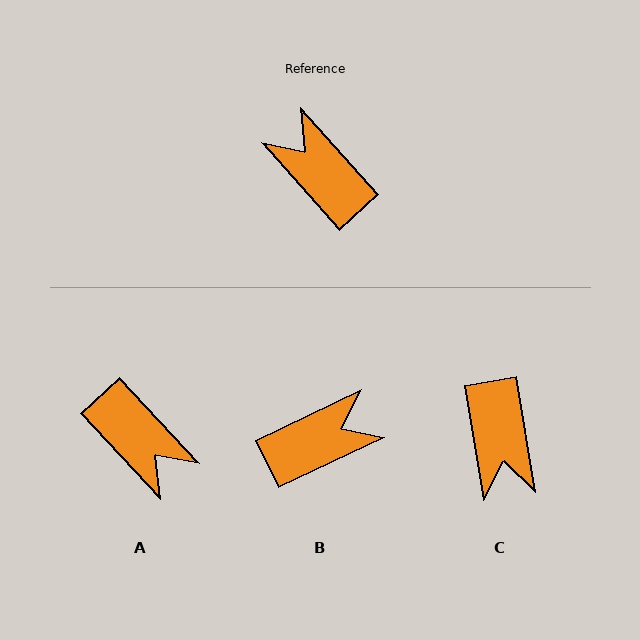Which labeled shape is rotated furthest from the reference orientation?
A, about 179 degrees away.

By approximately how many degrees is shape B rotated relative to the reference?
Approximately 106 degrees clockwise.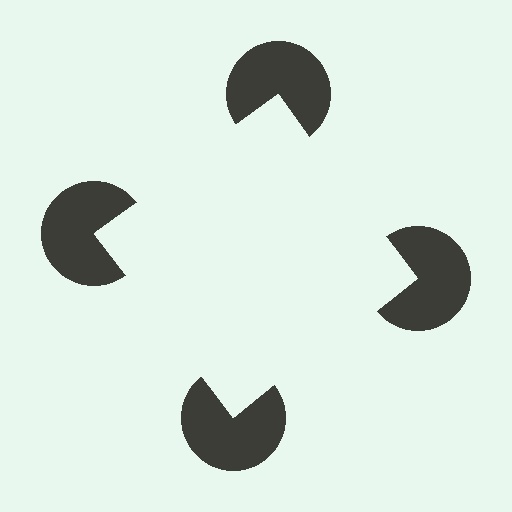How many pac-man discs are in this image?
There are 4 — one at each vertex of the illusory square.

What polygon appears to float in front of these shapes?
An illusory square — its edges are inferred from the aligned wedge cuts in the pac-man discs, not physically drawn.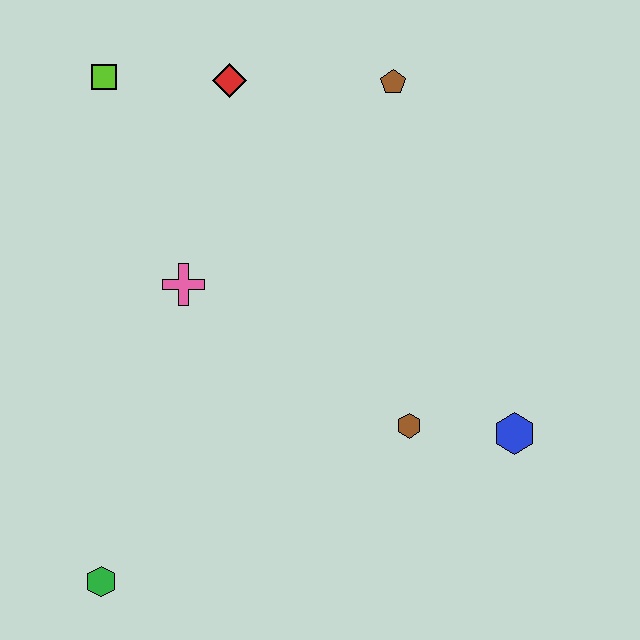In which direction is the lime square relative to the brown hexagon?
The lime square is above the brown hexagon.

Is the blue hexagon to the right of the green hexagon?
Yes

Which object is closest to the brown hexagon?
The blue hexagon is closest to the brown hexagon.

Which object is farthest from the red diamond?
The green hexagon is farthest from the red diamond.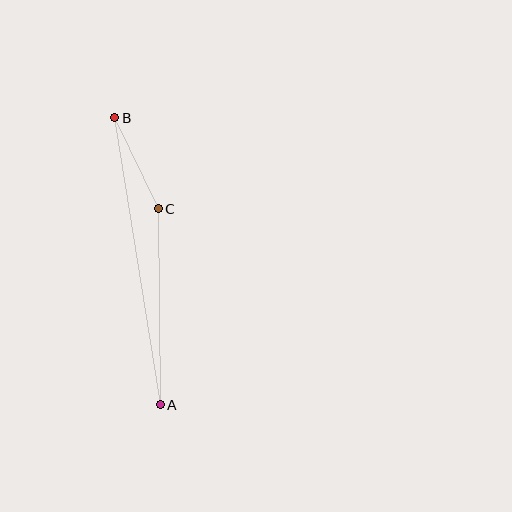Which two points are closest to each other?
Points B and C are closest to each other.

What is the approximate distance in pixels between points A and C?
The distance between A and C is approximately 196 pixels.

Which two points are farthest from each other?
Points A and B are farthest from each other.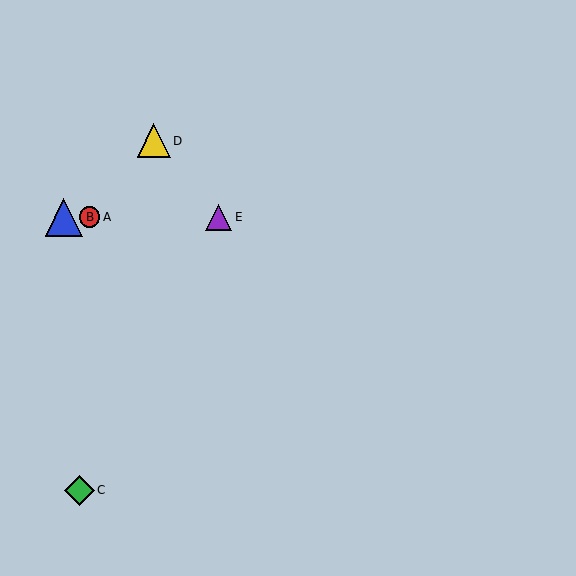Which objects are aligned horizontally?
Objects A, B, E are aligned horizontally.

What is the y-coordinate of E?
Object E is at y≈217.